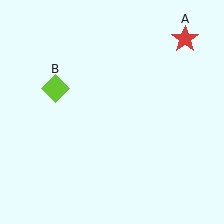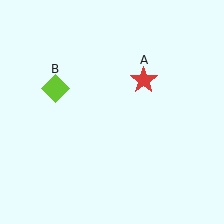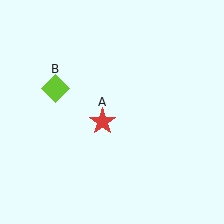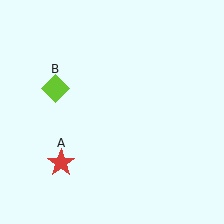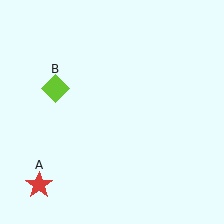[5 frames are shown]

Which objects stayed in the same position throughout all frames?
Lime diamond (object B) remained stationary.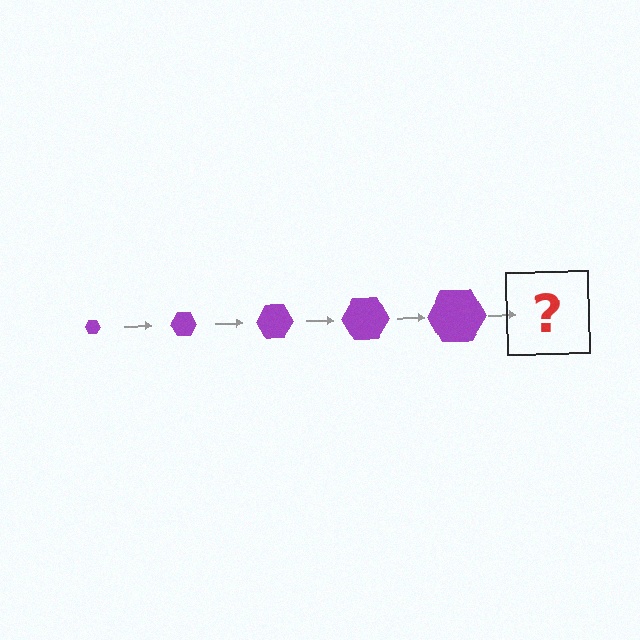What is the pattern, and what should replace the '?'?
The pattern is that the hexagon gets progressively larger each step. The '?' should be a purple hexagon, larger than the previous one.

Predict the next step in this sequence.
The next step is a purple hexagon, larger than the previous one.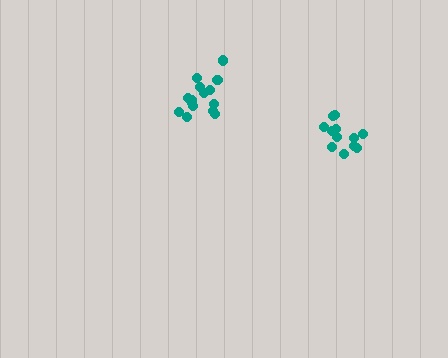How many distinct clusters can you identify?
There are 2 distinct clusters.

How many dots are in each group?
Group 1: 12 dots, Group 2: 16 dots (28 total).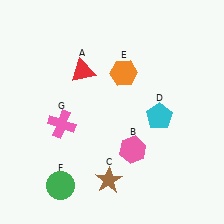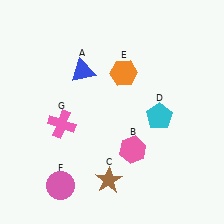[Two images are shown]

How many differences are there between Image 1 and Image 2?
There are 2 differences between the two images.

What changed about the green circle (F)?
In Image 1, F is green. In Image 2, it changed to pink.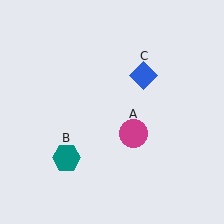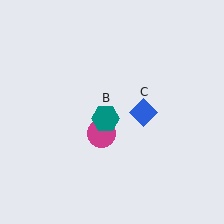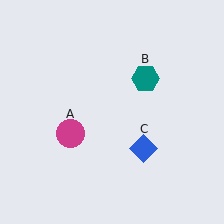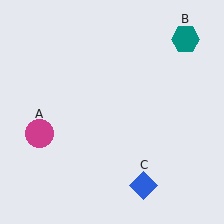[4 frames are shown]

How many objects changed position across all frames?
3 objects changed position: magenta circle (object A), teal hexagon (object B), blue diamond (object C).